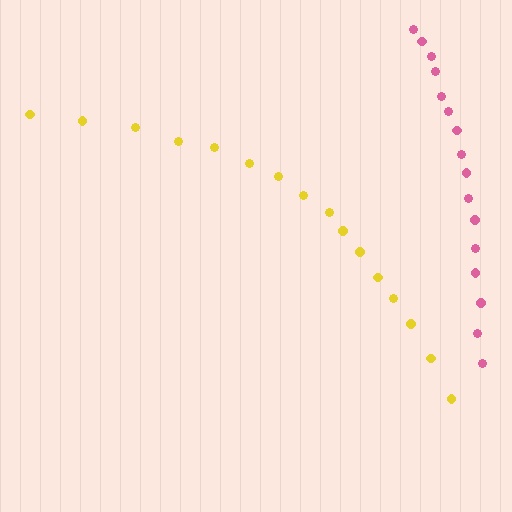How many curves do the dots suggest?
There are 2 distinct paths.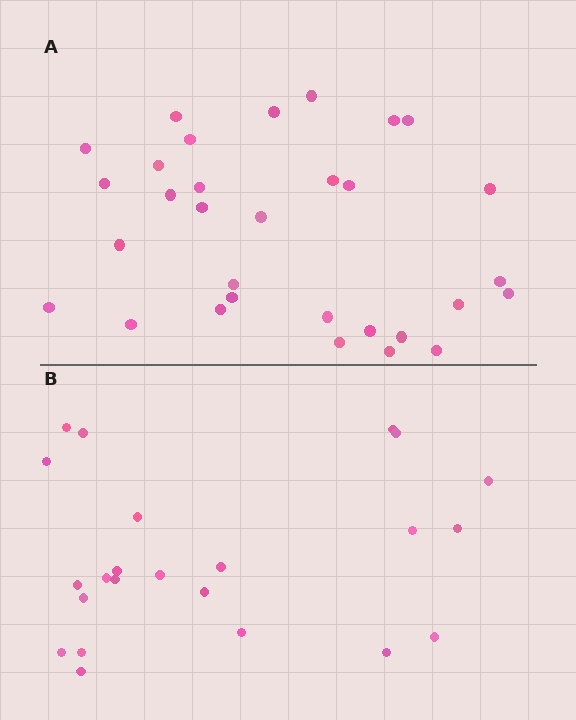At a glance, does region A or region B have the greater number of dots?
Region A (the top region) has more dots.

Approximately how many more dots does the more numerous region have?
Region A has roughly 8 or so more dots than region B.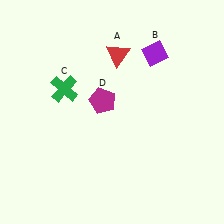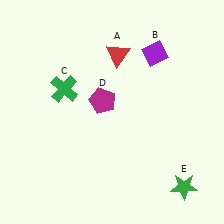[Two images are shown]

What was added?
A green star (E) was added in Image 2.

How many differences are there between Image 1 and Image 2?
There is 1 difference between the two images.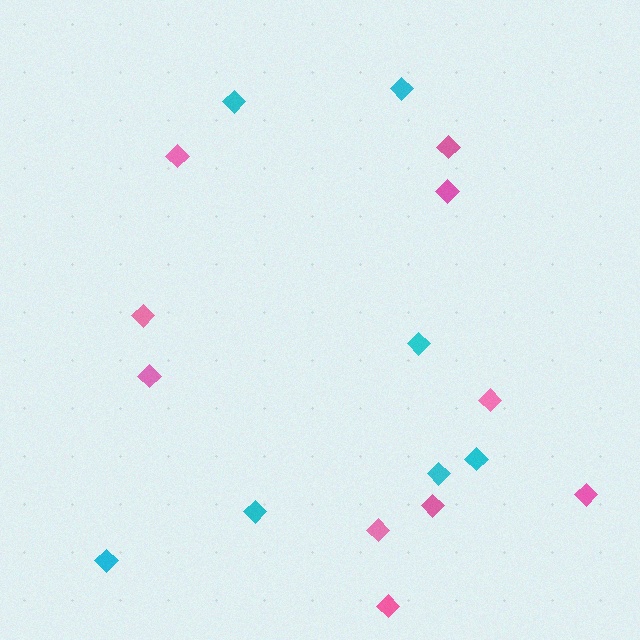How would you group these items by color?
There are 2 groups: one group of pink diamonds (10) and one group of cyan diamonds (7).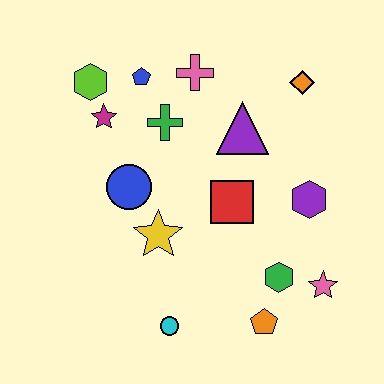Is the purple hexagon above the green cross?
No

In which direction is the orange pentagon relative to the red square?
The orange pentagon is below the red square.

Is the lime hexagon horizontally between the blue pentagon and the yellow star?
No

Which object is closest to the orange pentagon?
The green hexagon is closest to the orange pentagon.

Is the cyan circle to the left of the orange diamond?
Yes